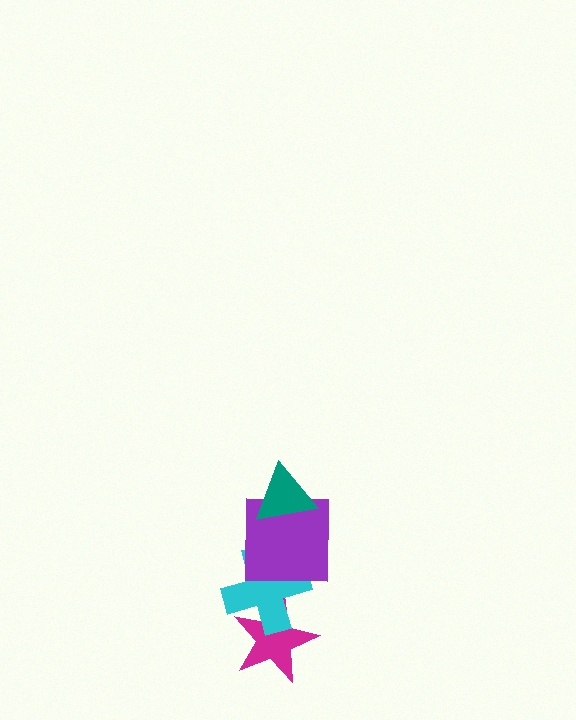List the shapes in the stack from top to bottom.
From top to bottom: the teal triangle, the purple square, the cyan cross, the magenta star.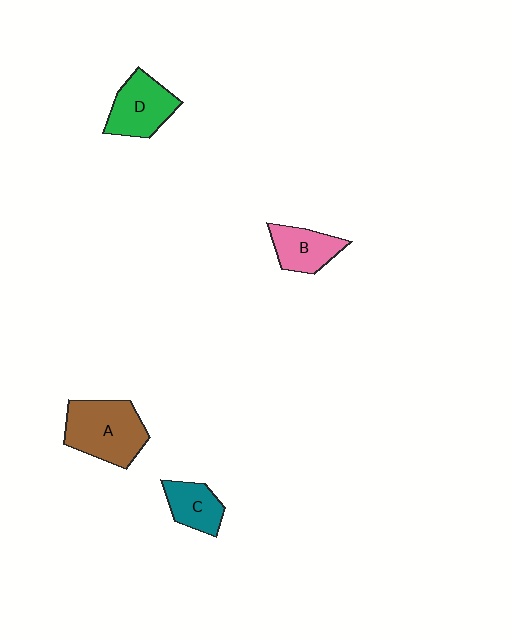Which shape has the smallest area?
Shape C (teal).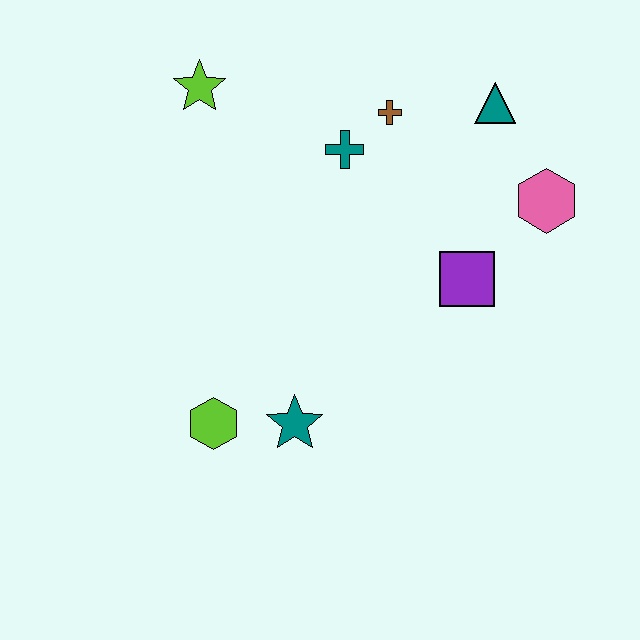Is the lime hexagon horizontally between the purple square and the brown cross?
No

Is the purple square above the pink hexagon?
No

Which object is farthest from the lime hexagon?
The teal triangle is farthest from the lime hexagon.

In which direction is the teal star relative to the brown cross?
The teal star is below the brown cross.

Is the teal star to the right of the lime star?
Yes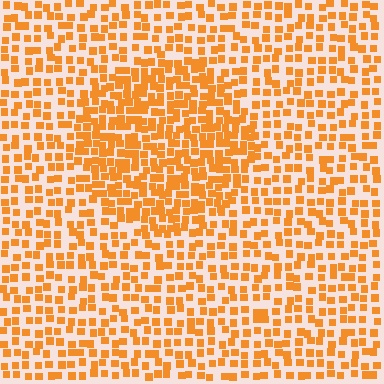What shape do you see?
I see a circle.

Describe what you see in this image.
The image contains small orange elements arranged at two different densities. A circle-shaped region is visible where the elements are more densely packed than the surrounding area.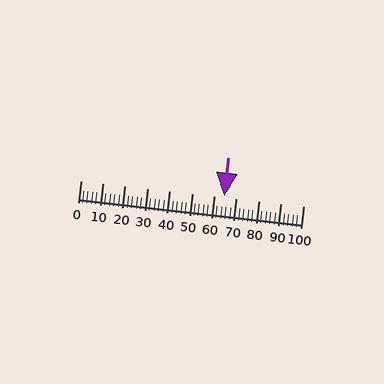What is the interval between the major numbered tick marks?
The major tick marks are spaced 10 units apart.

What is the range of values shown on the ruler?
The ruler shows values from 0 to 100.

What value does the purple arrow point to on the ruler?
The purple arrow points to approximately 64.